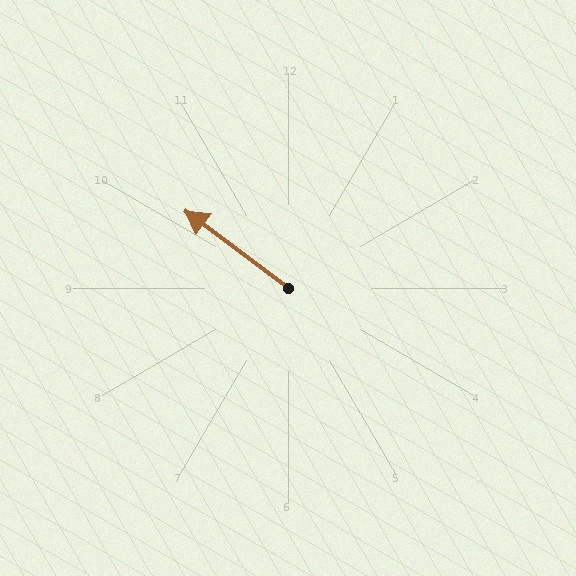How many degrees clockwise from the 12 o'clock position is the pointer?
Approximately 307 degrees.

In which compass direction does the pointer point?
Northwest.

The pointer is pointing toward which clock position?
Roughly 10 o'clock.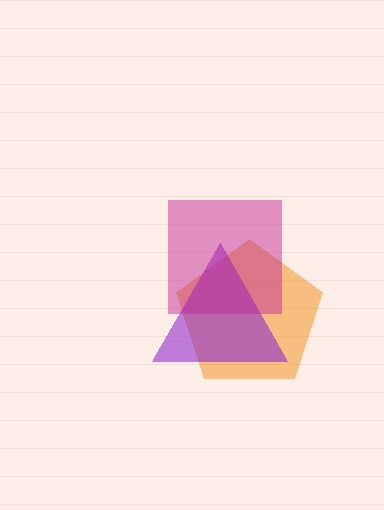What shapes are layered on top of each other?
The layered shapes are: an orange pentagon, a purple triangle, a magenta square.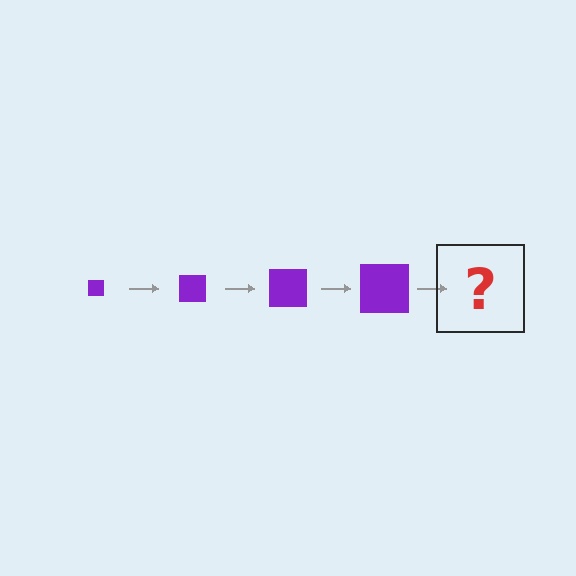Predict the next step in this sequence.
The next step is a purple square, larger than the previous one.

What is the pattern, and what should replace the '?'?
The pattern is that the square gets progressively larger each step. The '?' should be a purple square, larger than the previous one.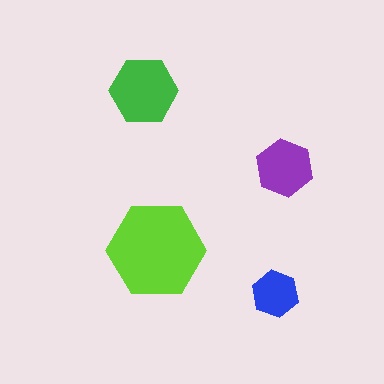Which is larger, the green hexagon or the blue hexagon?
The green one.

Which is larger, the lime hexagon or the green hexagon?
The lime one.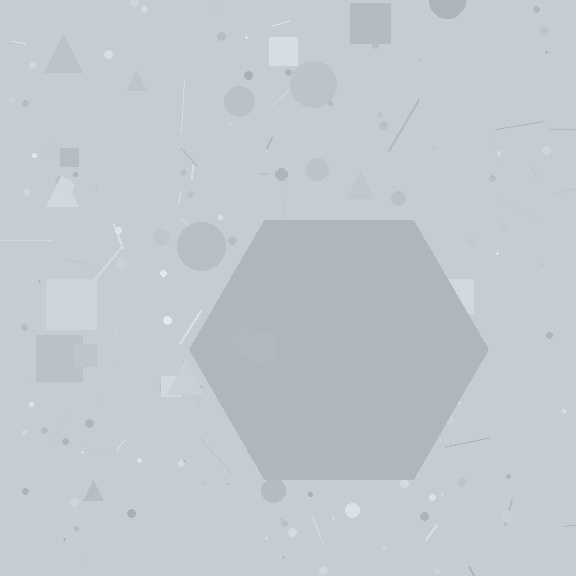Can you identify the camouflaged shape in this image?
The camouflaged shape is a hexagon.